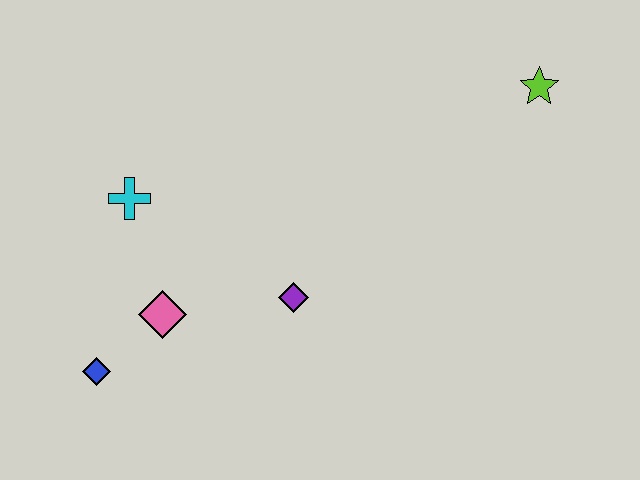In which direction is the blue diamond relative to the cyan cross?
The blue diamond is below the cyan cross.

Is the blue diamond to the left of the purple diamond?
Yes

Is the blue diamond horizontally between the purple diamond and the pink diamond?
No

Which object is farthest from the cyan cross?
The lime star is farthest from the cyan cross.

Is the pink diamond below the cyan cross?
Yes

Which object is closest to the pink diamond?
The blue diamond is closest to the pink diamond.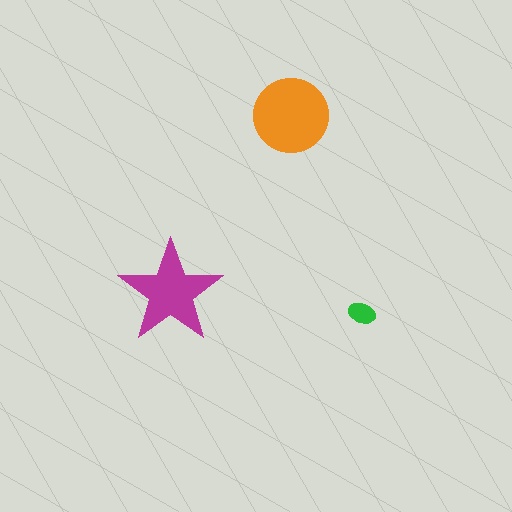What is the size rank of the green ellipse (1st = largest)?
3rd.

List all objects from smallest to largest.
The green ellipse, the magenta star, the orange circle.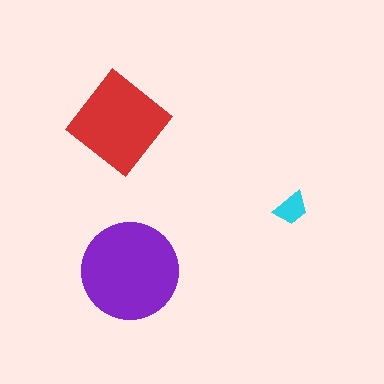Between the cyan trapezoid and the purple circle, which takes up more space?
The purple circle.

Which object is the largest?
The purple circle.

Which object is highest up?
The red diamond is topmost.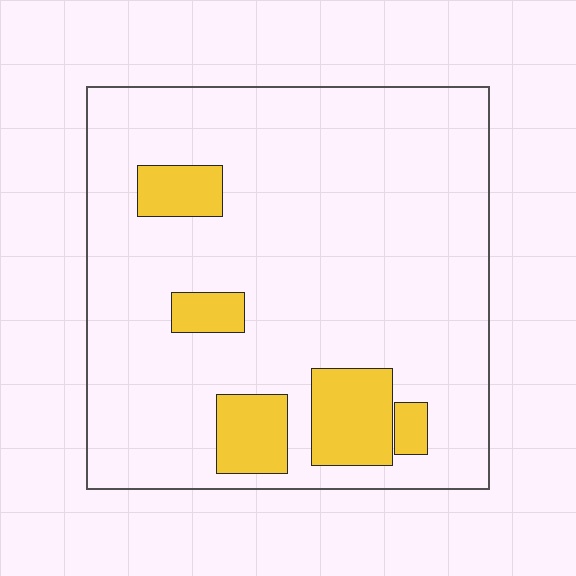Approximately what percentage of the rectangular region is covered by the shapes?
Approximately 15%.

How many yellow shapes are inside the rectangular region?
5.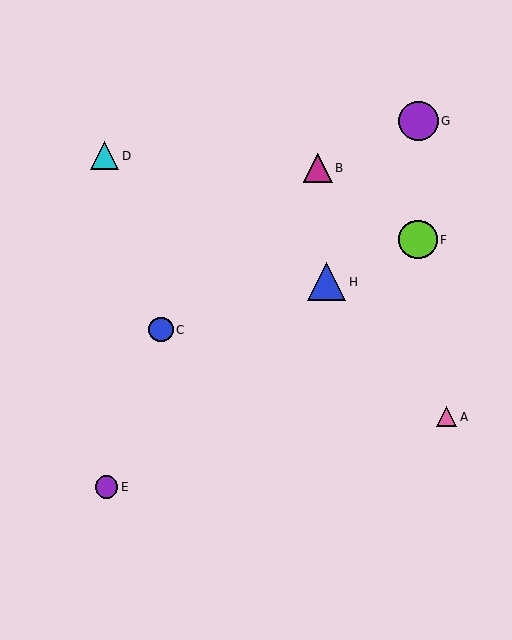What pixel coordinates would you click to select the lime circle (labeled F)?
Click at (418, 240) to select the lime circle F.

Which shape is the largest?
The purple circle (labeled G) is the largest.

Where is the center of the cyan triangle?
The center of the cyan triangle is at (105, 156).